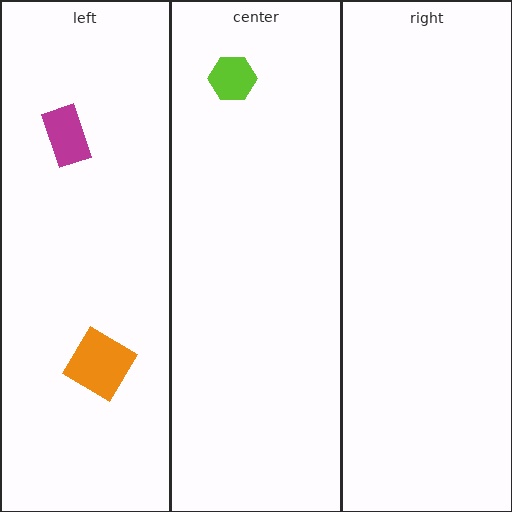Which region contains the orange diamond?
The left region.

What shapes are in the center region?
The lime hexagon.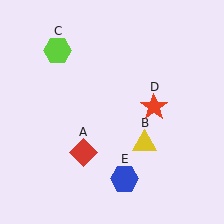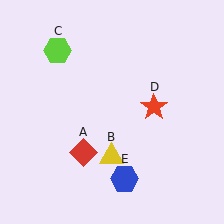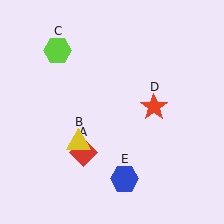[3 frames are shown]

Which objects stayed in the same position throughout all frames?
Red diamond (object A) and lime hexagon (object C) and red star (object D) and blue hexagon (object E) remained stationary.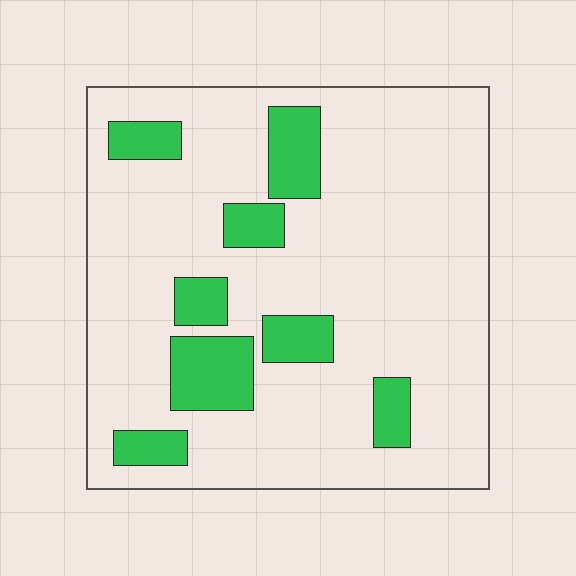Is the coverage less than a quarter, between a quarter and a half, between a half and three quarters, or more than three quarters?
Less than a quarter.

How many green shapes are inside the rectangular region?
8.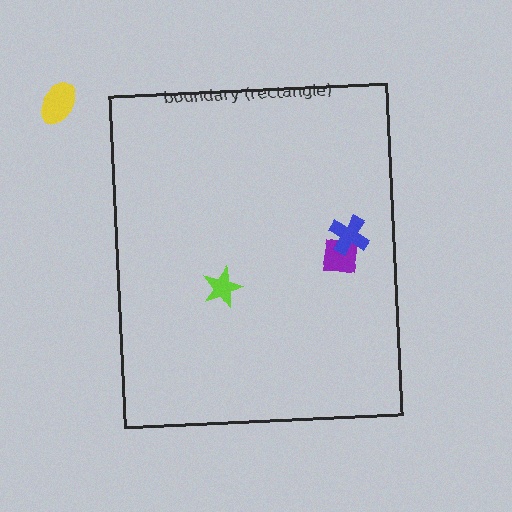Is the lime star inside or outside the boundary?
Inside.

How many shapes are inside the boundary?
3 inside, 1 outside.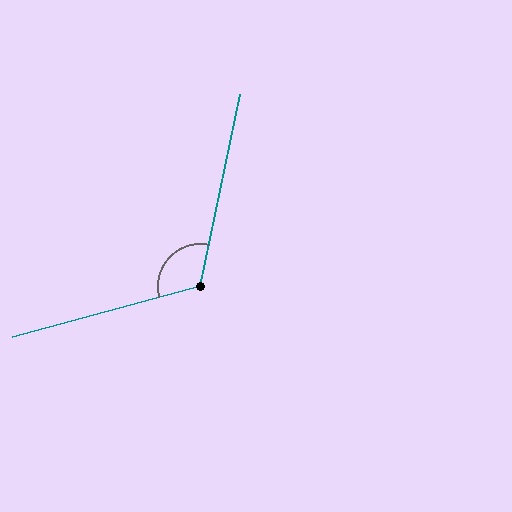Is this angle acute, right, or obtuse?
It is obtuse.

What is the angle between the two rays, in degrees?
Approximately 117 degrees.